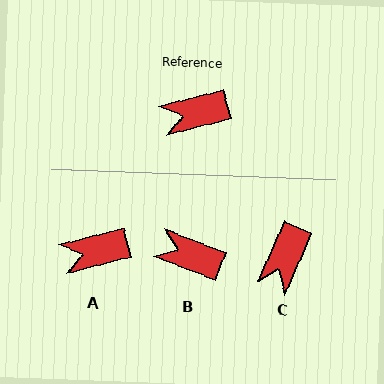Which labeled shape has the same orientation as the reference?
A.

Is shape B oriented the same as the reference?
No, it is off by about 36 degrees.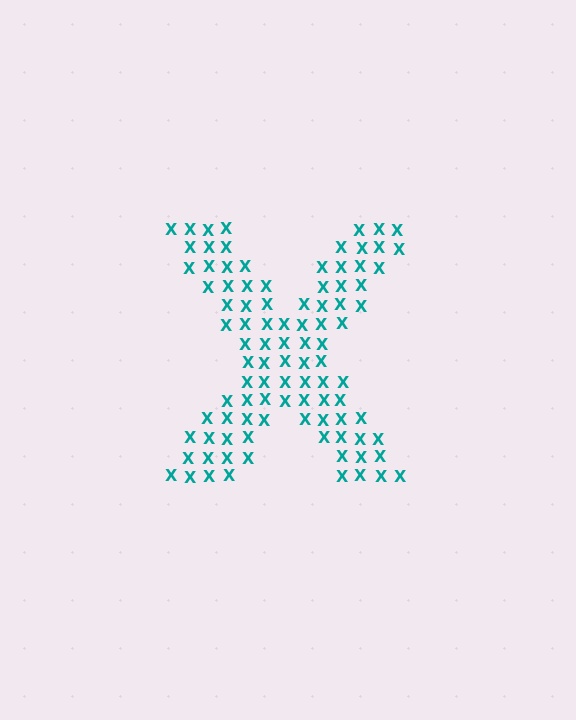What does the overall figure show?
The overall figure shows the letter X.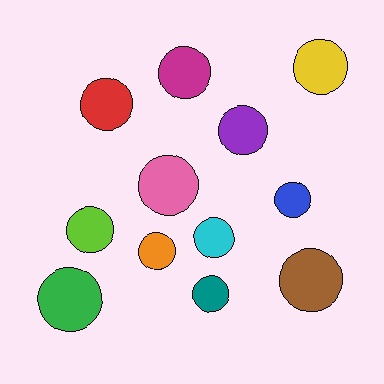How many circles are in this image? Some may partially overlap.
There are 12 circles.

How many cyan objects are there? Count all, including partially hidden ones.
There is 1 cyan object.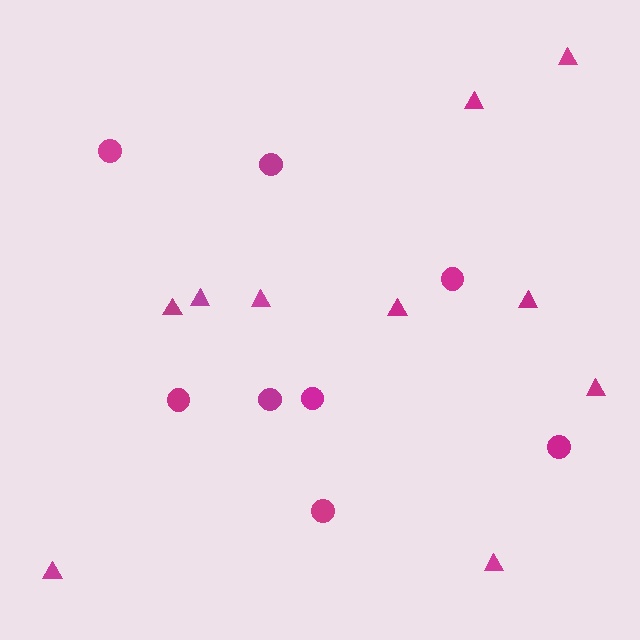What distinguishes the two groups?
There are 2 groups: one group of triangles (10) and one group of circles (8).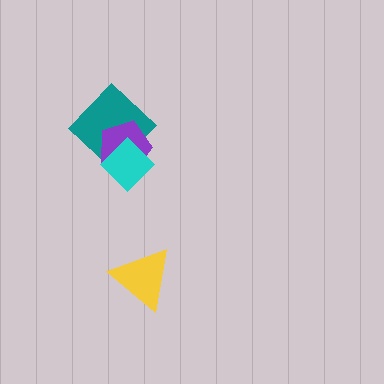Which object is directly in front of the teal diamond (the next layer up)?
The purple pentagon is directly in front of the teal diamond.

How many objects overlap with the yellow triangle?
0 objects overlap with the yellow triangle.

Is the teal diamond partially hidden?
Yes, it is partially covered by another shape.